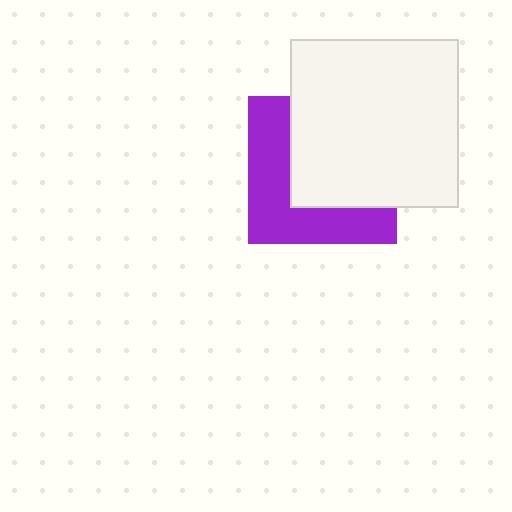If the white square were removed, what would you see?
You would see the complete purple square.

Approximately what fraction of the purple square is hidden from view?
Roughly 54% of the purple square is hidden behind the white square.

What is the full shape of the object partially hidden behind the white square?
The partially hidden object is a purple square.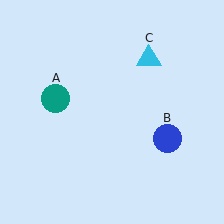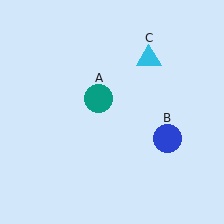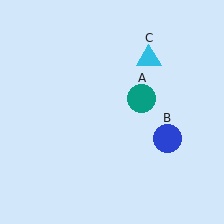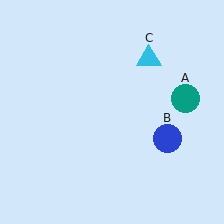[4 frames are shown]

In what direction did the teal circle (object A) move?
The teal circle (object A) moved right.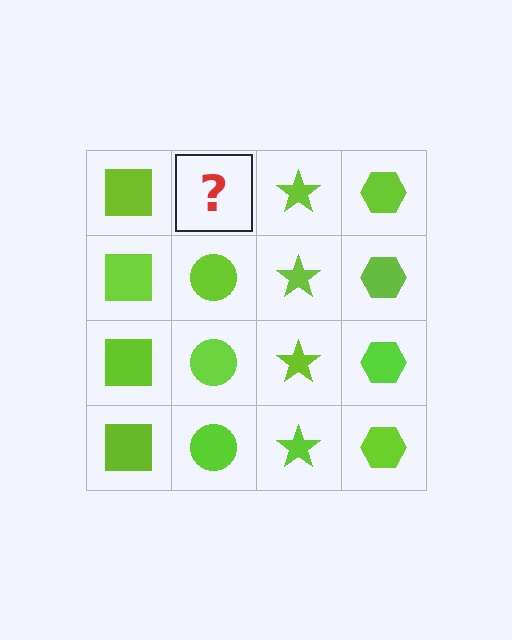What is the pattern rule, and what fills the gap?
The rule is that each column has a consistent shape. The gap should be filled with a lime circle.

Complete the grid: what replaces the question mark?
The question mark should be replaced with a lime circle.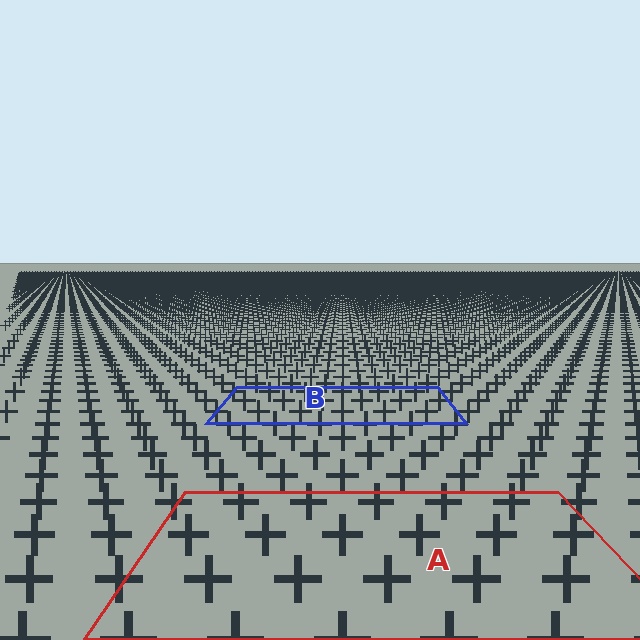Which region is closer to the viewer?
Region A is closer. The texture elements there are larger and more spread out.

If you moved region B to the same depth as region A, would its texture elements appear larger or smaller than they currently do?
They would appear larger. At a closer depth, the same texture elements are projected at a bigger on-screen size.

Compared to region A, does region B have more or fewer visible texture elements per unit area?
Region B has more texture elements per unit area — they are packed more densely because it is farther away.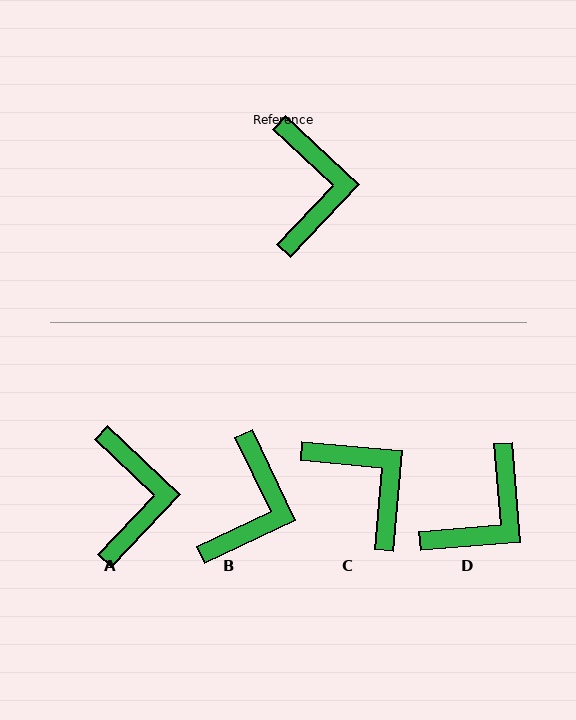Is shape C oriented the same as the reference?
No, it is off by about 38 degrees.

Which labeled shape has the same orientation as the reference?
A.